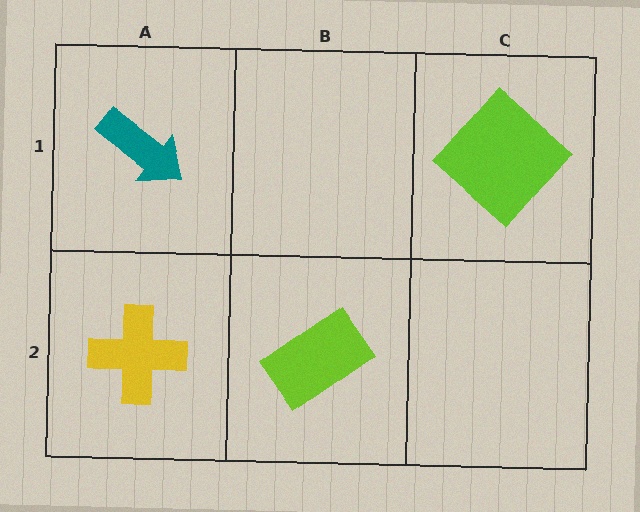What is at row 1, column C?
A lime diamond.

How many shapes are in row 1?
2 shapes.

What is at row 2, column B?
A lime rectangle.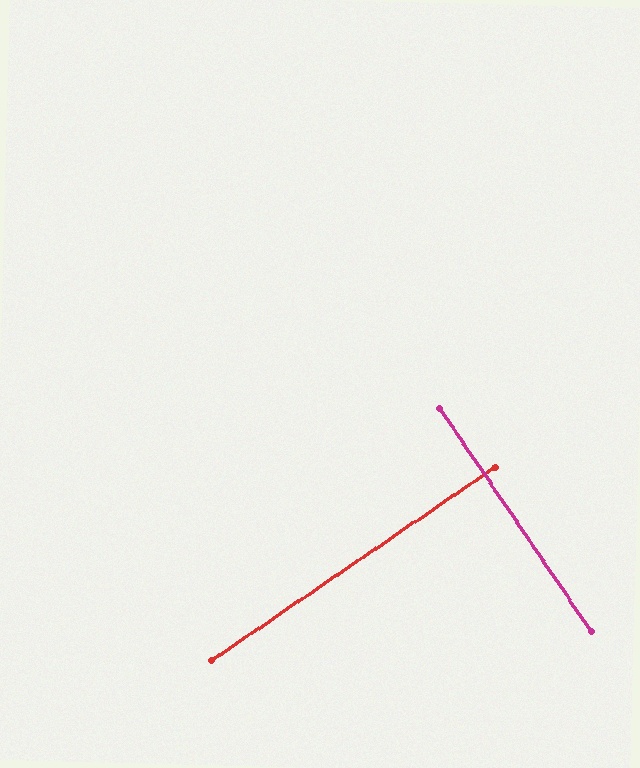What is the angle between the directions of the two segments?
Approximately 90 degrees.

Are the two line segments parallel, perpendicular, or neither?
Perpendicular — they meet at approximately 90°.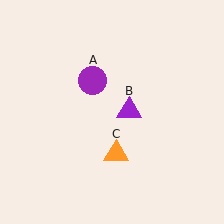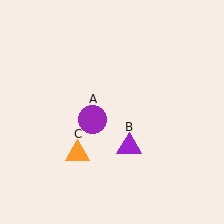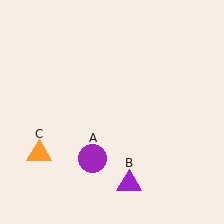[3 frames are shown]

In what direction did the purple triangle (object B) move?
The purple triangle (object B) moved down.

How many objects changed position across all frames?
3 objects changed position: purple circle (object A), purple triangle (object B), orange triangle (object C).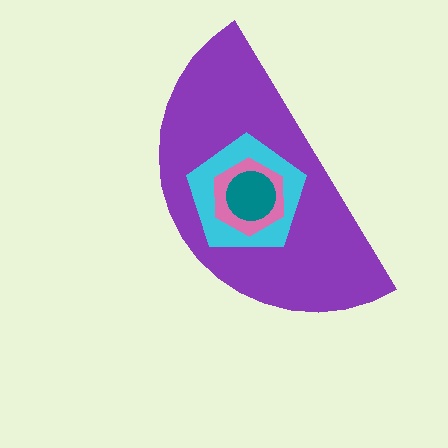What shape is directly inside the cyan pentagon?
The pink hexagon.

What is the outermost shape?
The purple semicircle.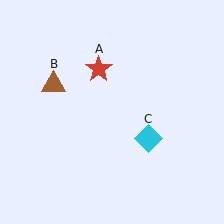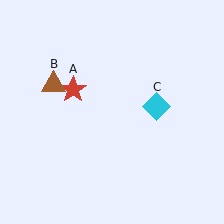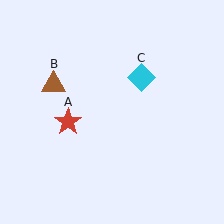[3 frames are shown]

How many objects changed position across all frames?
2 objects changed position: red star (object A), cyan diamond (object C).